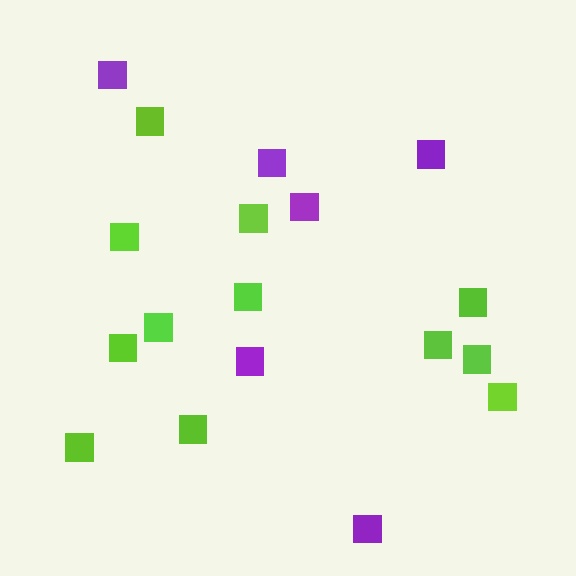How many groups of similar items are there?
There are 2 groups: one group of lime squares (12) and one group of purple squares (6).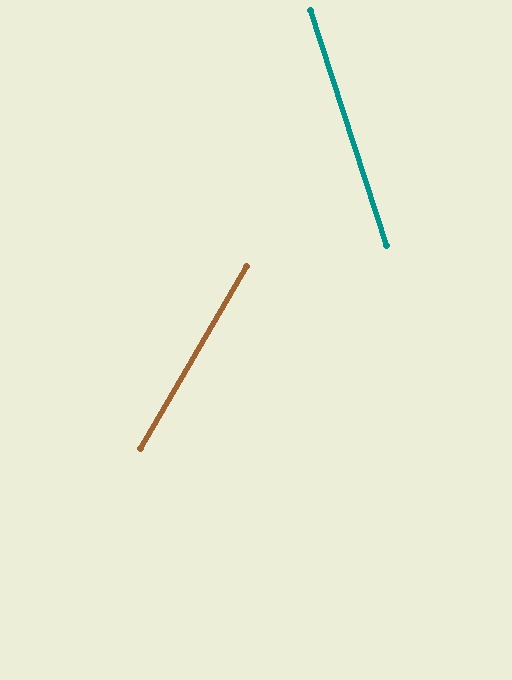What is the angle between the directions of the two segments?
Approximately 48 degrees.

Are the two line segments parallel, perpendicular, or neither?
Neither parallel nor perpendicular — they differ by about 48°.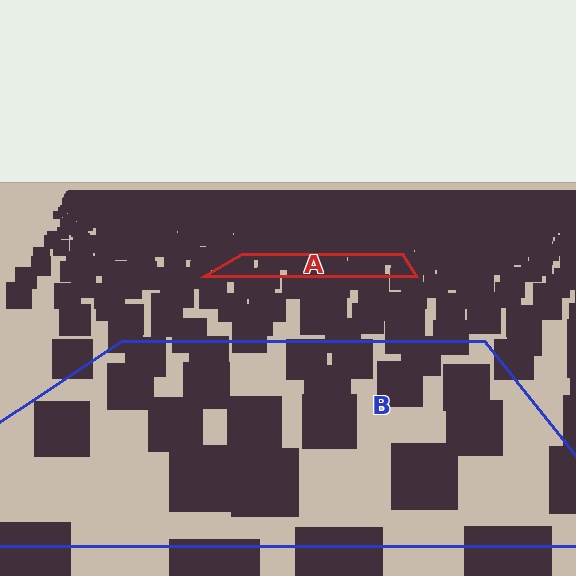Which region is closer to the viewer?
Region B is closer. The texture elements there are larger and more spread out.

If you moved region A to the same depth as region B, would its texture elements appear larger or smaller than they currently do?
They would appear larger. At a closer depth, the same texture elements are projected at a bigger on-screen size.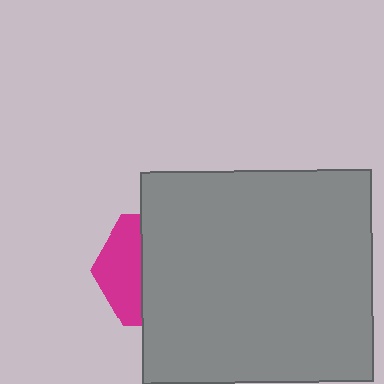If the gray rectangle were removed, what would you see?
You would see the complete magenta hexagon.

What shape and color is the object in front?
The object in front is a gray rectangle.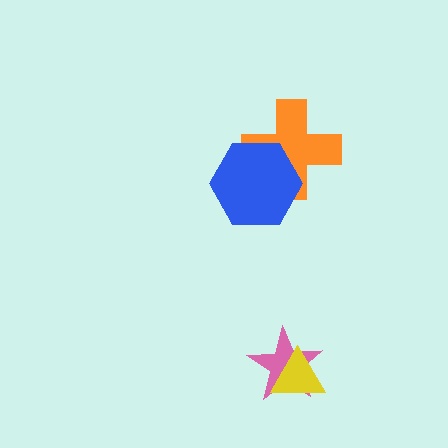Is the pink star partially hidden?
Yes, it is partially covered by another shape.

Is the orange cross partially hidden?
Yes, it is partially covered by another shape.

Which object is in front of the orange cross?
The blue hexagon is in front of the orange cross.